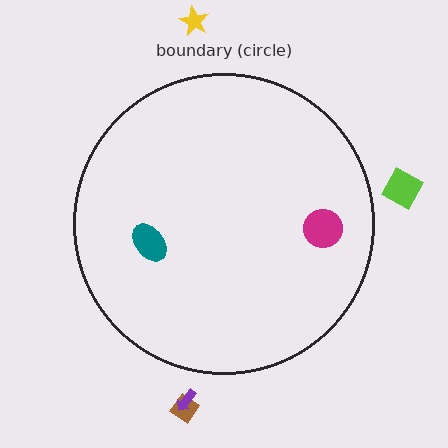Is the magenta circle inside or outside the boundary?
Inside.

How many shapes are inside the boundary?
2 inside, 4 outside.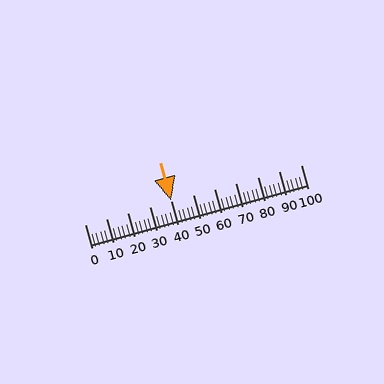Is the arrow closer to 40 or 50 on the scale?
The arrow is closer to 40.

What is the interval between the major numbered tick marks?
The major tick marks are spaced 10 units apart.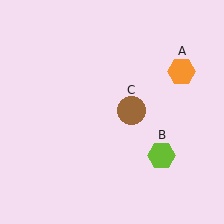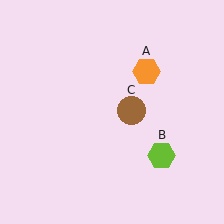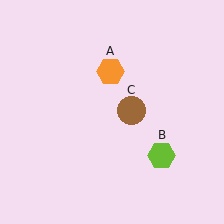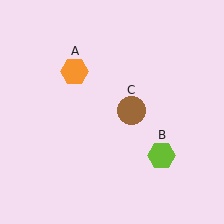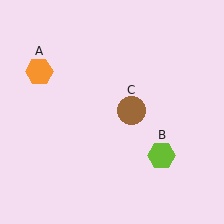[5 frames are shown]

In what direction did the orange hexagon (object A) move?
The orange hexagon (object A) moved left.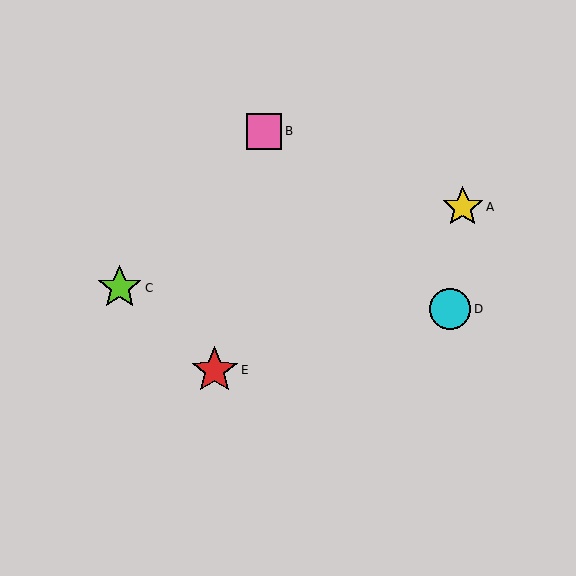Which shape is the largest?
The red star (labeled E) is the largest.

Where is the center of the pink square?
The center of the pink square is at (264, 131).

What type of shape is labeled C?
Shape C is a lime star.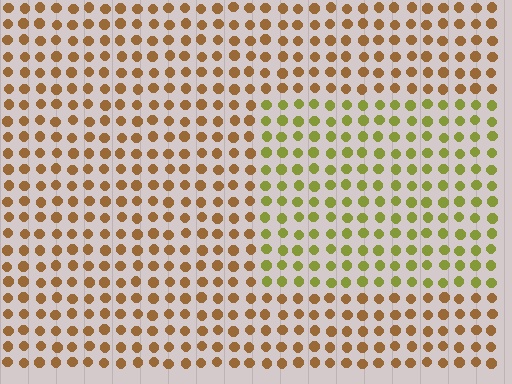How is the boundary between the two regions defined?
The boundary is defined purely by a slight shift in hue (about 44 degrees). Spacing, size, and orientation are identical on both sides.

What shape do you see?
I see a rectangle.